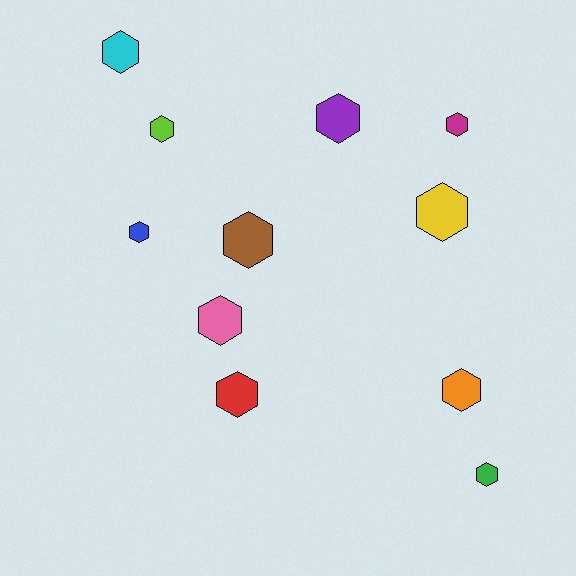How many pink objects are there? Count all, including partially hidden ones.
There is 1 pink object.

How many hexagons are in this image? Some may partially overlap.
There are 11 hexagons.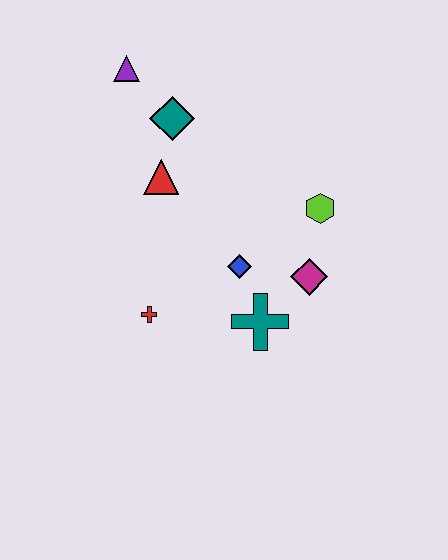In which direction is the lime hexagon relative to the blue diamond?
The lime hexagon is to the right of the blue diamond.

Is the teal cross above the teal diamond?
No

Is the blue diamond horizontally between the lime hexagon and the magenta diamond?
No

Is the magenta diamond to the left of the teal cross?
No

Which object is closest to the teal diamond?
The red triangle is closest to the teal diamond.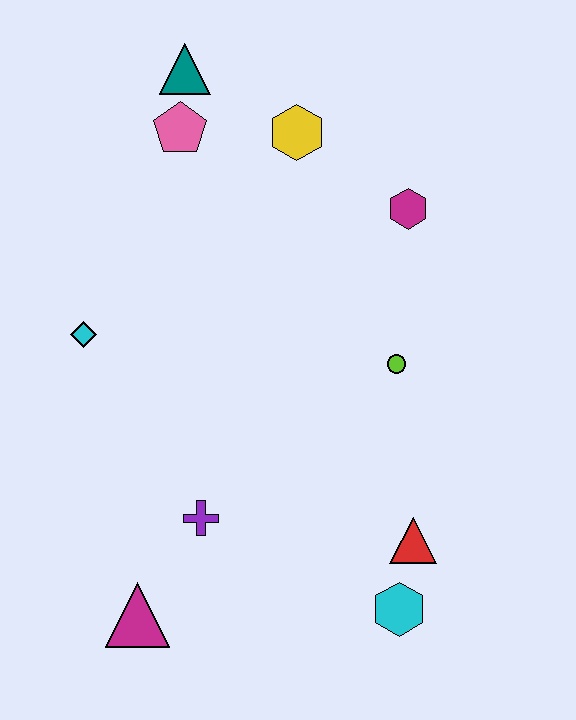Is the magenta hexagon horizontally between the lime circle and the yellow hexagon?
No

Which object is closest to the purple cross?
The magenta triangle is closest to the purple cross.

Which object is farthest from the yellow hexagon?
The magenta triangle is farthest from the yellow hexagon.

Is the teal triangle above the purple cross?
Yes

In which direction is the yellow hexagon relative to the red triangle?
The yellow hexagon is above the red triangle.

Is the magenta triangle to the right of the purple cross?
No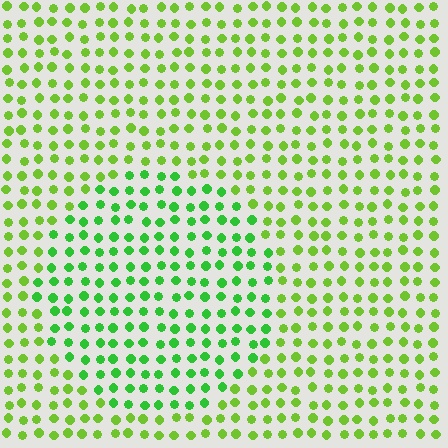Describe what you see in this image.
The image is filled with small lime elements in a uniform arrangement. A circle-shaped region is visible where the elements are tinted to a slightly different hue, forming a subtle color boundary.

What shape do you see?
I see a circle.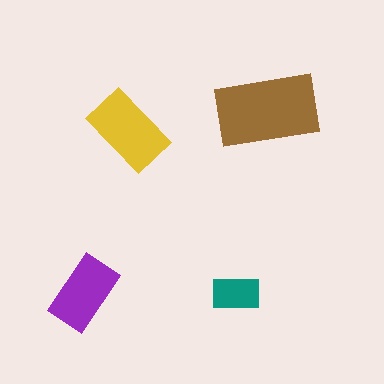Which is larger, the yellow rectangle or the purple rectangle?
The yellow one.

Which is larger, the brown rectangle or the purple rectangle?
The brown one.